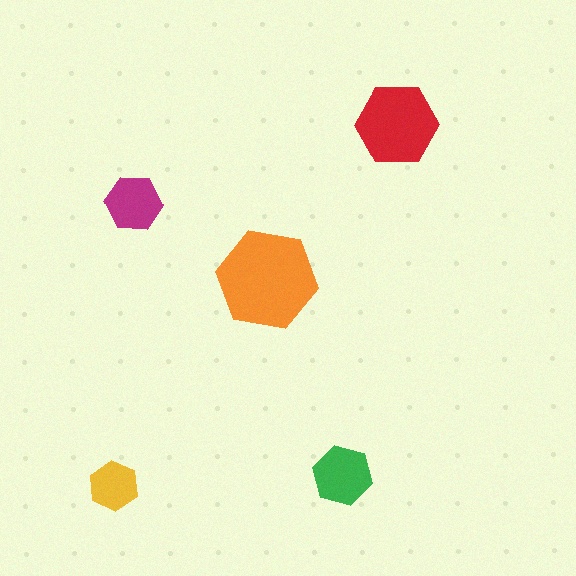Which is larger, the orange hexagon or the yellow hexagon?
The orange one.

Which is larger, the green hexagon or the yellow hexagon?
The green one.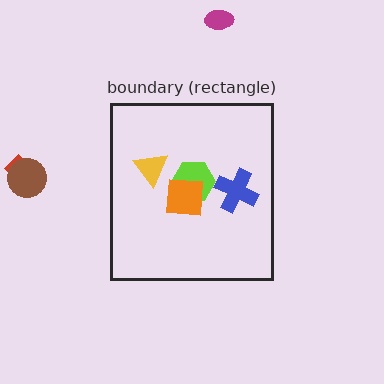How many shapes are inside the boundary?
4 inside, 3 outside.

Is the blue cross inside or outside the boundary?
Inside.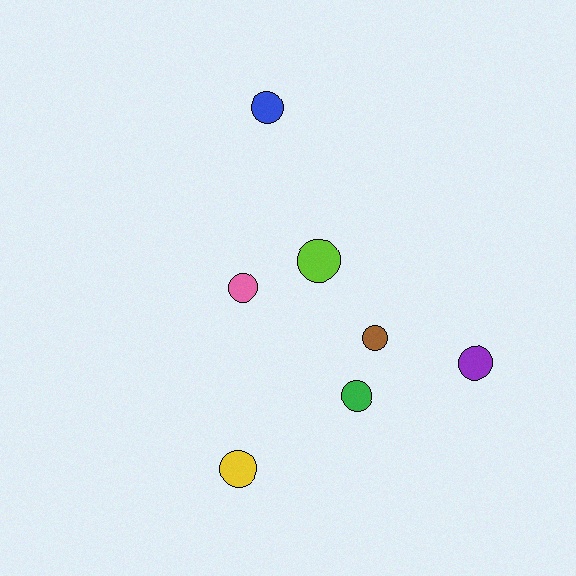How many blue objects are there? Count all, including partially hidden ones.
There is 1 blue object.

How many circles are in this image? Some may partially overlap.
There are 7 circles.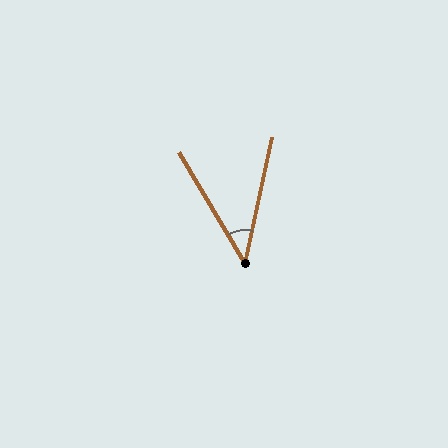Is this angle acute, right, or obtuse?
It is acute.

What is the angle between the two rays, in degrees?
Approximately 43 degrees.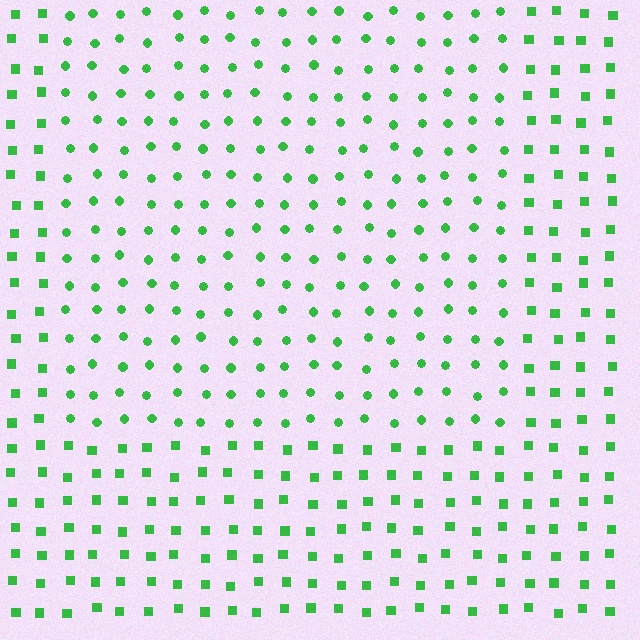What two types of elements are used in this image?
The image uses circles inside the rectangle region and squares outside it.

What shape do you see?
I see a rectangle.